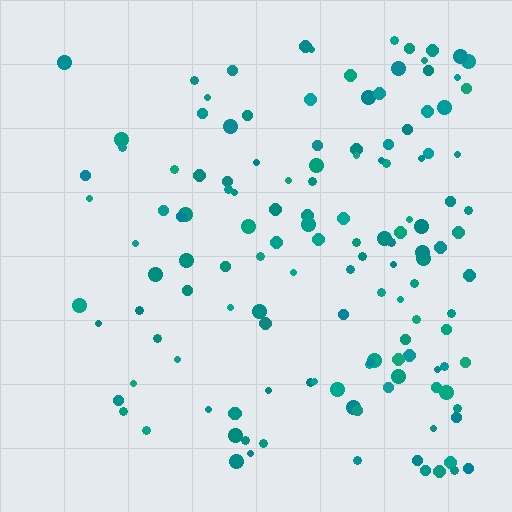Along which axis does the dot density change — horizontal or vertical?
Horizontal.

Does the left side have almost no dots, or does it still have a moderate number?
Still a moderate number, just noticeably fewer than the right.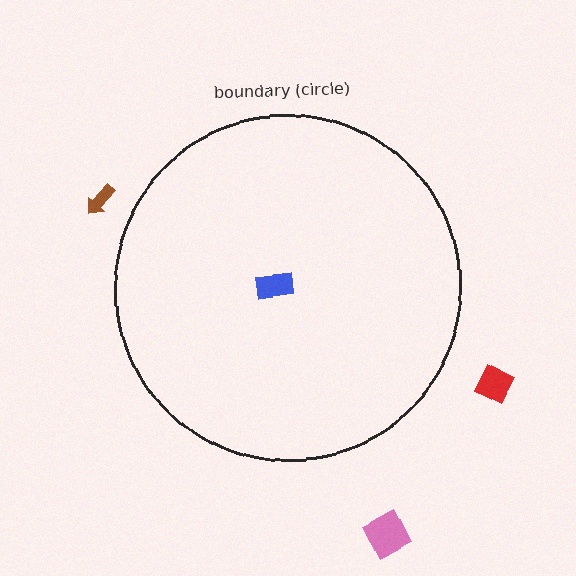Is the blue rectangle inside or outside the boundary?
Inside.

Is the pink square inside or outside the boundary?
Outside.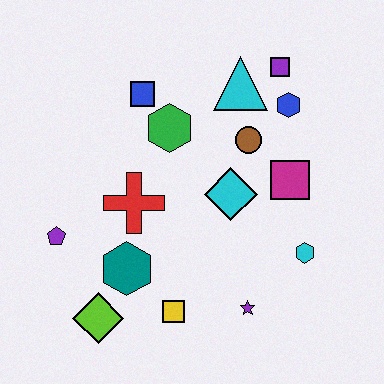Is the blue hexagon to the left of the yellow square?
No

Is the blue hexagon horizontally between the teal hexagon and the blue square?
No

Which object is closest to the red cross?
The teal hexagon is closest to the red cross.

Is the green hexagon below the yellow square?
No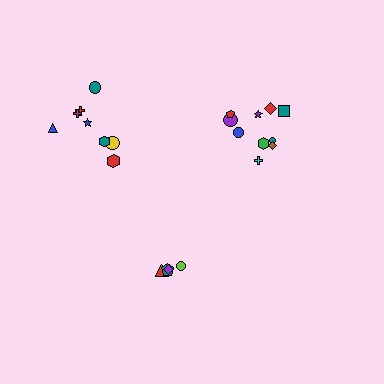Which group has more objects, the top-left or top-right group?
The top-right group.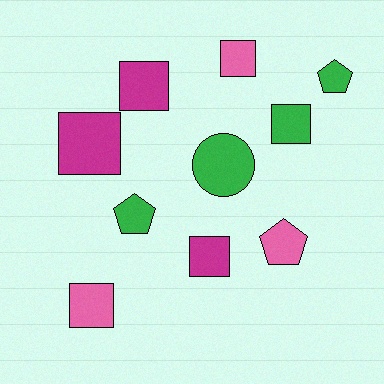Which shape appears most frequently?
Square, with 6 objects.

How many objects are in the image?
There are 10 objects.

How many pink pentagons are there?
There is 1 pink pentagon.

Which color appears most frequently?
Green, with 4 objects.